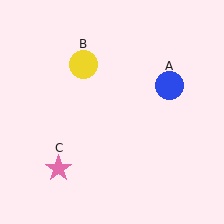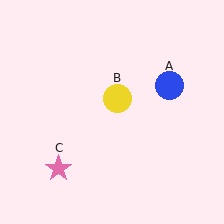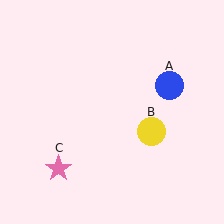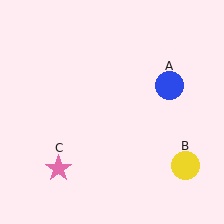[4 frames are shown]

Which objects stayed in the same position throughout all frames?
Blue circle (object A) and pink star (object C) remained stationary.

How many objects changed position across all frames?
1 object changed position: yellow circle (object B).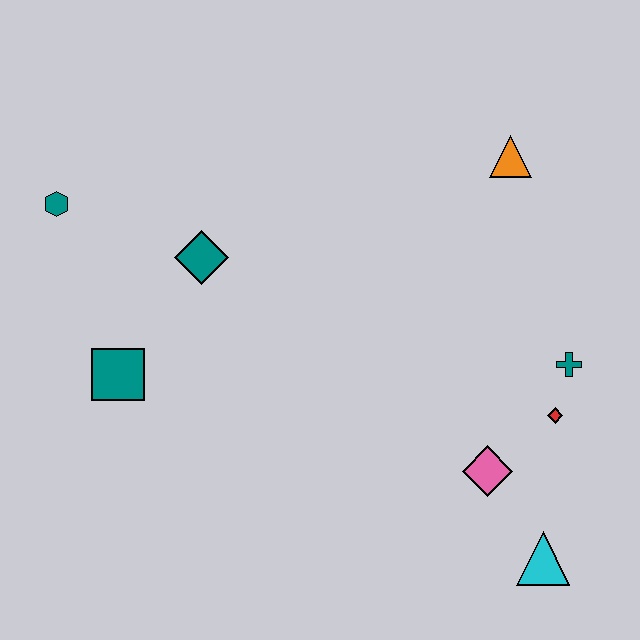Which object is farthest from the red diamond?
The teal hexagon is farthest from the red diamond.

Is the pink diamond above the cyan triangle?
Yes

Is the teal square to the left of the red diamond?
Yes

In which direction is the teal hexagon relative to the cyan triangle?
The teal hexagon is to the left of the cyan triangle.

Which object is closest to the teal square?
The teal diamond is closest to the teal square.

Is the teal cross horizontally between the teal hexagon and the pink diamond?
No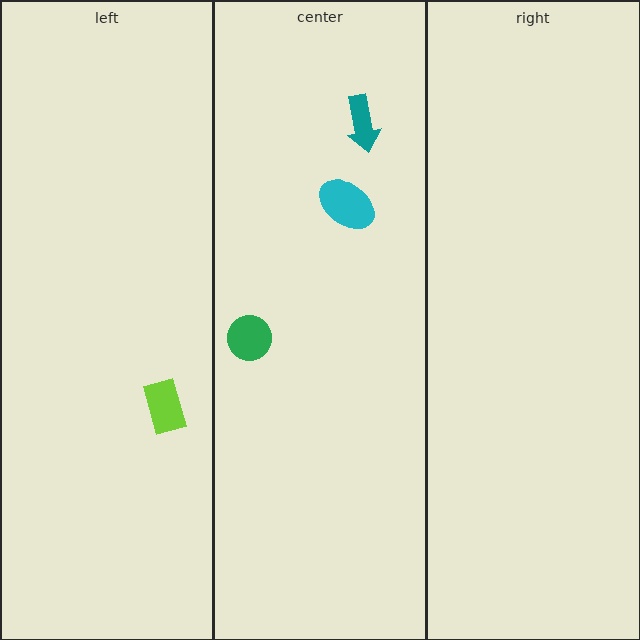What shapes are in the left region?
The lime rectangle.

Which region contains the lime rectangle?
The left region.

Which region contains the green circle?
The center region.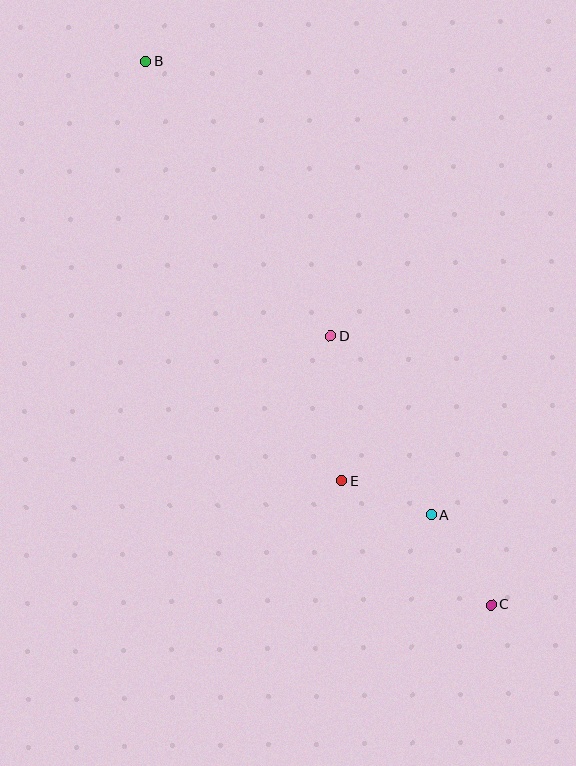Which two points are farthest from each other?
Points B and C are farthest from each other.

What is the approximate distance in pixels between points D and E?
The distance between D and E is approximately 145 pixels.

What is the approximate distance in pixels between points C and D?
The distance between C and D is approximately 313 pixels.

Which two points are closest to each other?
Points A and E are closest to each other.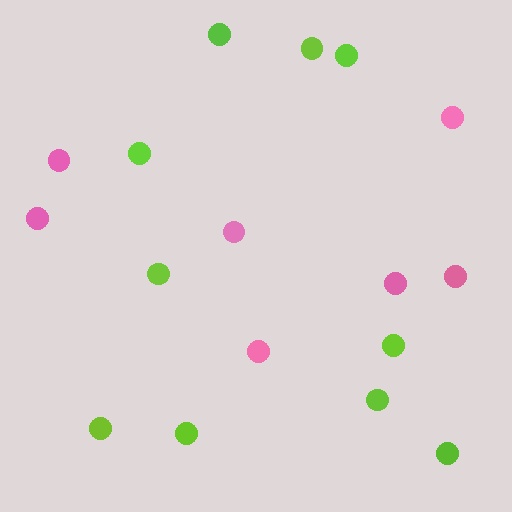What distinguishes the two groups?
There are 2 groups: one group of lime circles (10) and one group of pink circles (7).